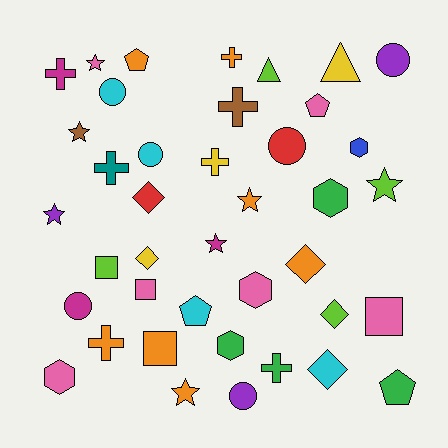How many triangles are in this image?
There are 2 triangles.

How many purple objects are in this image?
There are 3 purple objects.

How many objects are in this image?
There are 40 objects.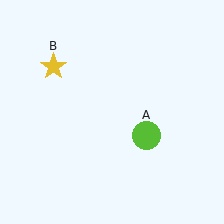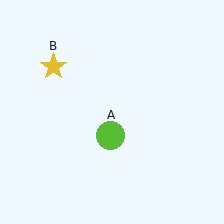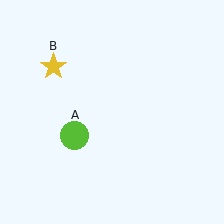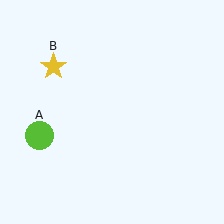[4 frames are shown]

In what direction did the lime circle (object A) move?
The lime circle (object A) moved left.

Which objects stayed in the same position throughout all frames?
Yellow star (object B) remained stationary.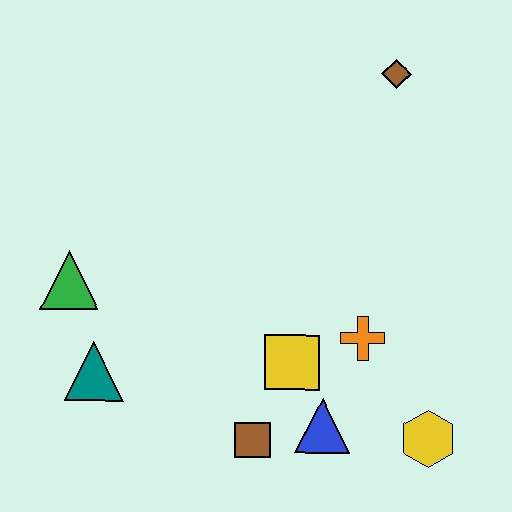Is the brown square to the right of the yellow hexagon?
No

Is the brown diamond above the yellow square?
Yes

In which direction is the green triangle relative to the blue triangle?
The green triangle is to the left of the blue triangle.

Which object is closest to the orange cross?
The yellow square is closest to the orange cross.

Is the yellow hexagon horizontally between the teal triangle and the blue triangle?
No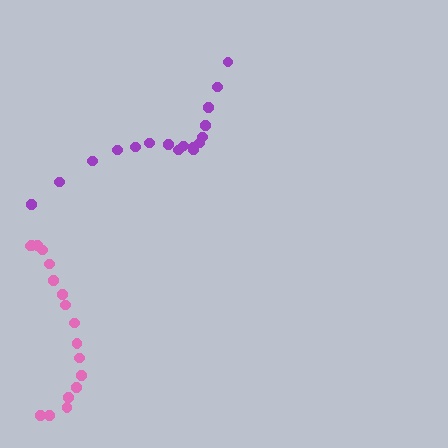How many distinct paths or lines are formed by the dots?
There are 2 distinct paths.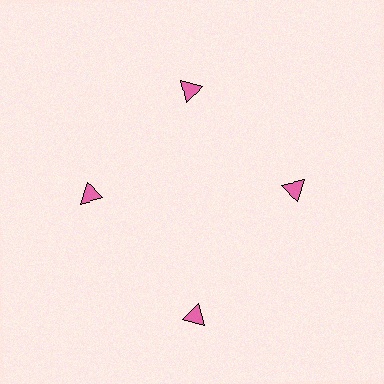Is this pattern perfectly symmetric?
No. The 4 pink triangles are arranged in a ring, but one element near the 6 o'clock position is pushed outward from the center, breaking the 4-fold rotational symmetry.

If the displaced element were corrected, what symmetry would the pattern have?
It would have 4-fold rotational symmetry — the pattern would map onto itself every 90 degrees.